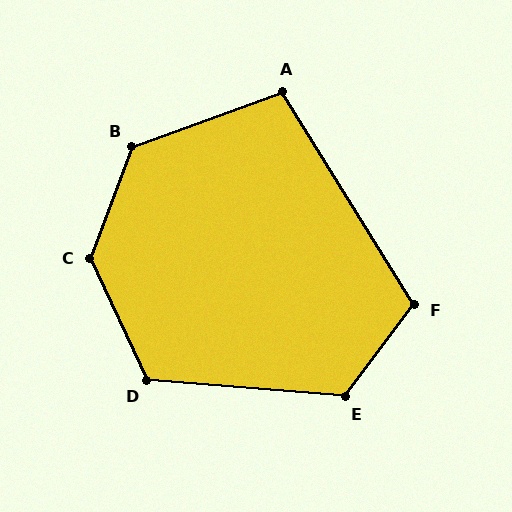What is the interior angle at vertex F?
Approximately 111 degrees (obtuse).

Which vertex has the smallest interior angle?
A, at approximately 102 degrees.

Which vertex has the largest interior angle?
C, at approximately 135 degrees.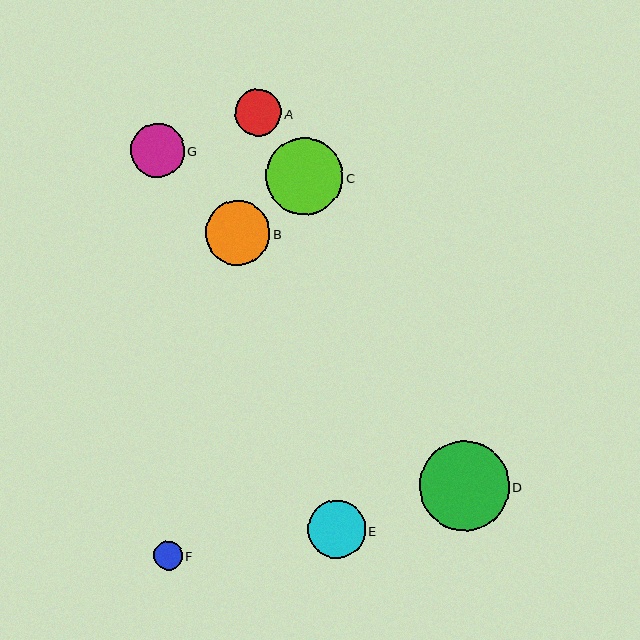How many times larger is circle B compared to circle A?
Circle B is approximately 1.4 times the size of circle A.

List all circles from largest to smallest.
From largest to smallest: D, C, B, E, G, A, F.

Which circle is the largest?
Circle D is the largest with a size of approximately 89 pixels.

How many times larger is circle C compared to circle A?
Circle C is approximately 1.6 times the size of circle A.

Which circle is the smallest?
Circle F is the smallest with a size of approximately 28 pixels.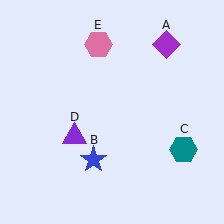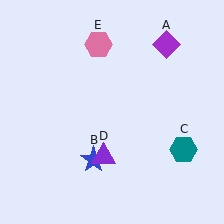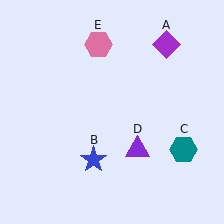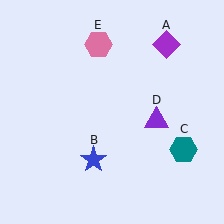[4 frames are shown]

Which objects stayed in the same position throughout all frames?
Purple diamond (object A) and blue star (object B) and teal hexagon (object C) and pink hexagon (object E) remained stationary.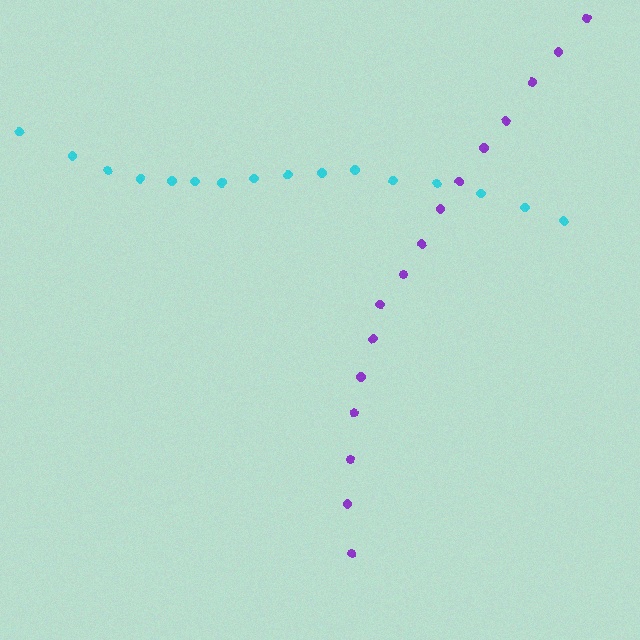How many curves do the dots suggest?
There are 2 distinct paths.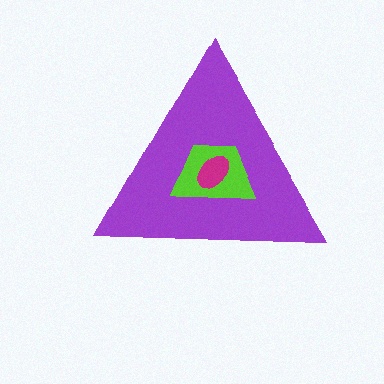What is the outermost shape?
The purple triangle.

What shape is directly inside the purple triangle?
The lime trapezoid.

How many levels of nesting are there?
3.